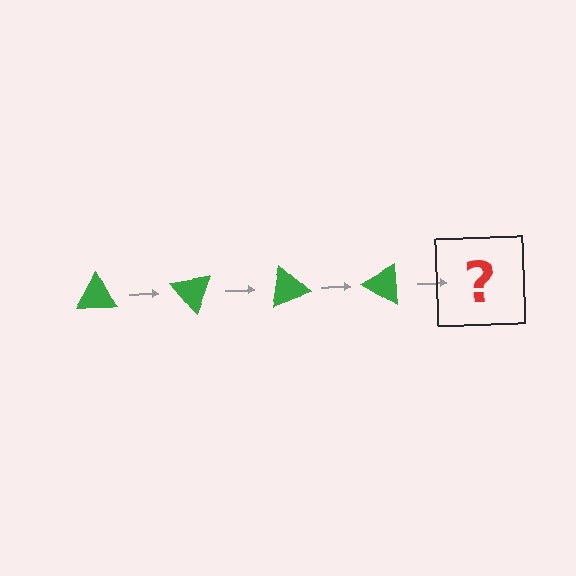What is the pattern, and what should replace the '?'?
The pattern is that the triangle rotates 50 degrees each step. The '?' should be a green triangle rotated 200 degrees.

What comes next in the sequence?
The next element should be a green triangle rotated 200 degrees.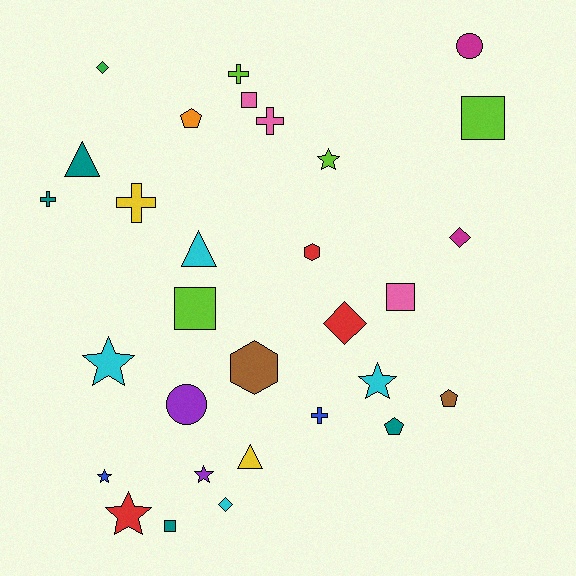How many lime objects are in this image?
There are 4 lime objects.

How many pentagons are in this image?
There are 3 pentagons.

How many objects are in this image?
There are 30 objects.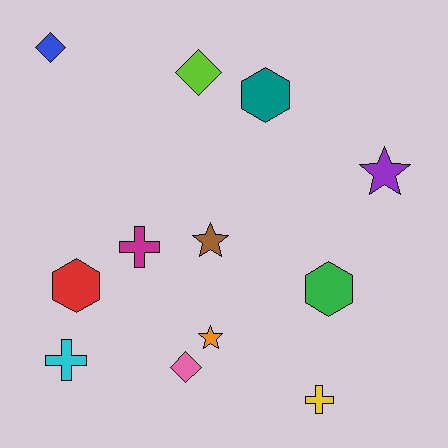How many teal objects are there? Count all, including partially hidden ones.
There is 1 teal object.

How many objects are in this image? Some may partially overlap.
There are 12 objects.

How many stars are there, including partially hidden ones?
There are 3 stars.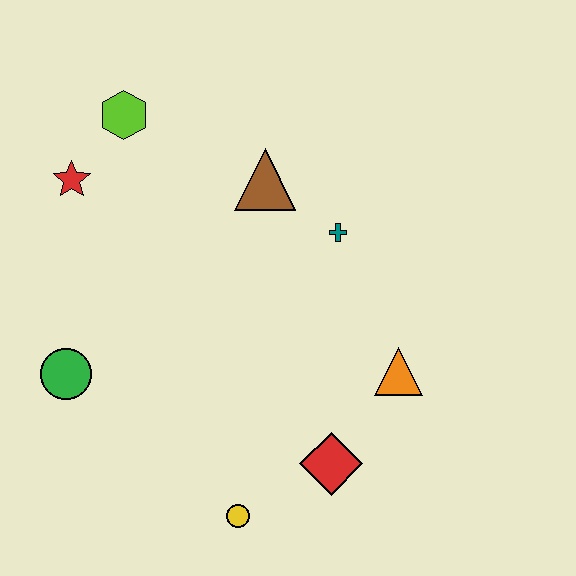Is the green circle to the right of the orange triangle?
No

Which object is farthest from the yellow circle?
The lime hexagon is farthest from the yellow circle.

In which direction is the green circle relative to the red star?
The green circle is below the red star.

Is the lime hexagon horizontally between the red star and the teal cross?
Yes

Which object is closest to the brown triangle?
The teal cross is closest to the brown triangle.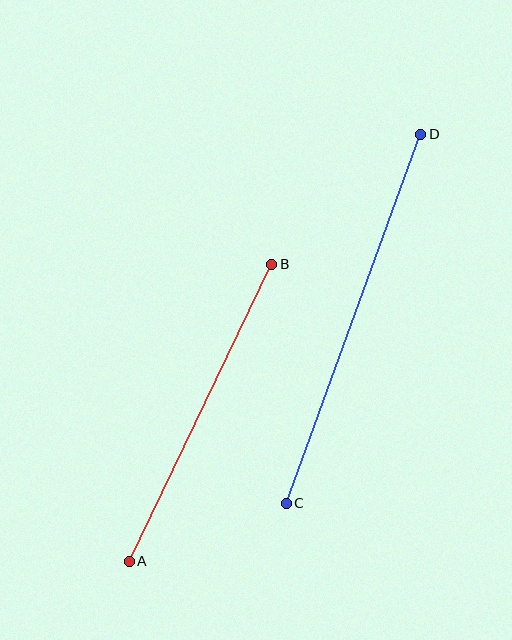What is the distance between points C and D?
The distance is approximately 393 pixels.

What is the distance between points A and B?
The distance is approximately 329 pixels.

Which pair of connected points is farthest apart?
Points C and D are farthest apart.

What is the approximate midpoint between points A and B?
The midpoint is at approximately (200, 413) pixels.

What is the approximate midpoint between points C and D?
The midpoint is at approximately (354, 319) pixels.